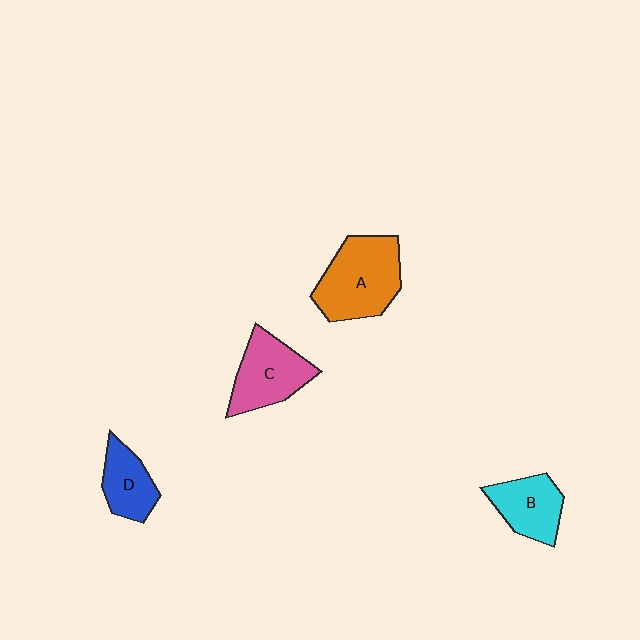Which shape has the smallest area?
Shape D (blue).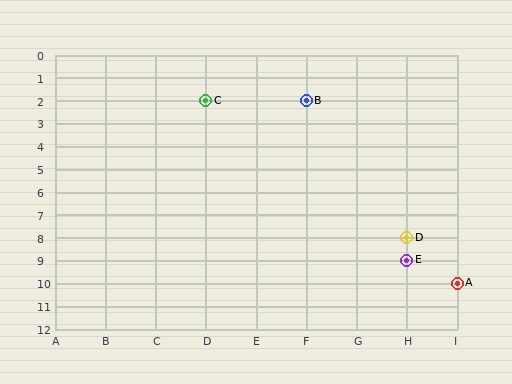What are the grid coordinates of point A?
Point A is at grid coordinates (I, 10).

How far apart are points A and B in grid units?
Points A and B are 3 columns and 8 rows apart (about 8.5 grid units diagonally).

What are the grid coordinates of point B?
Point B is at grid coordinates (F, 2).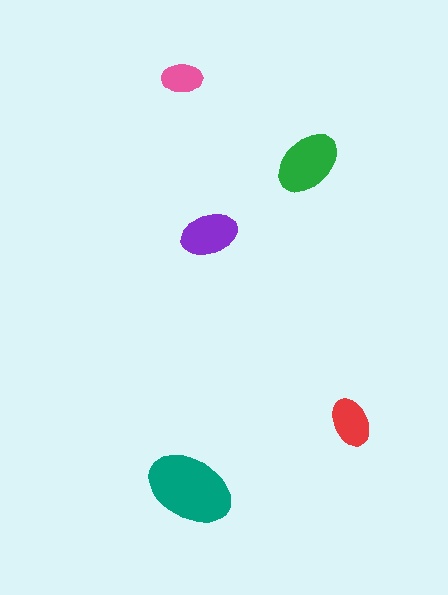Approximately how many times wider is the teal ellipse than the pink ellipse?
About 2 times wider.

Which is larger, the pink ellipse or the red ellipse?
The red one.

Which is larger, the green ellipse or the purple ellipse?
The green one.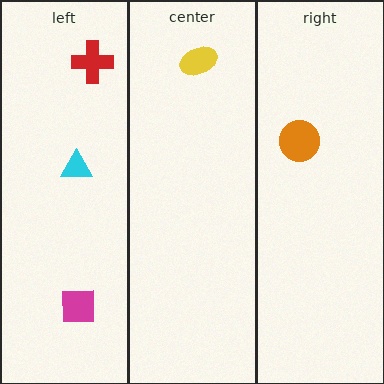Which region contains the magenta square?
The left region.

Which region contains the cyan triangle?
The left region.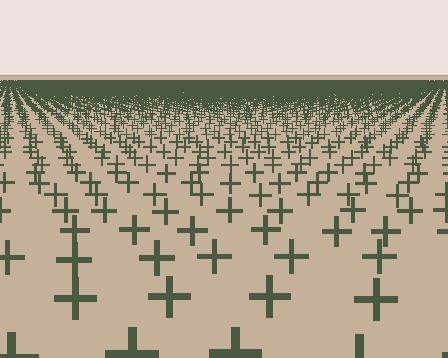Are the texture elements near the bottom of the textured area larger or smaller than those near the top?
Larger. Near the bottom, elements are closer to the viewer and appear at a bigger on-screen size.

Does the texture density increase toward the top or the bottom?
Density increases toward the top.